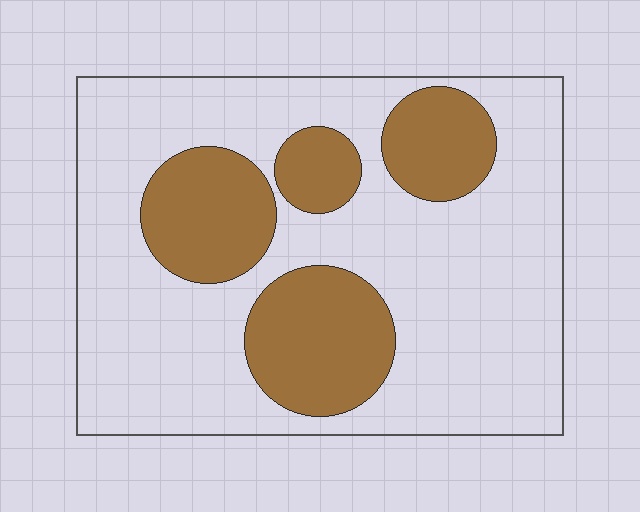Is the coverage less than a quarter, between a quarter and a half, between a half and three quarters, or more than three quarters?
Between a quarter and a half.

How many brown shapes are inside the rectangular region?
4.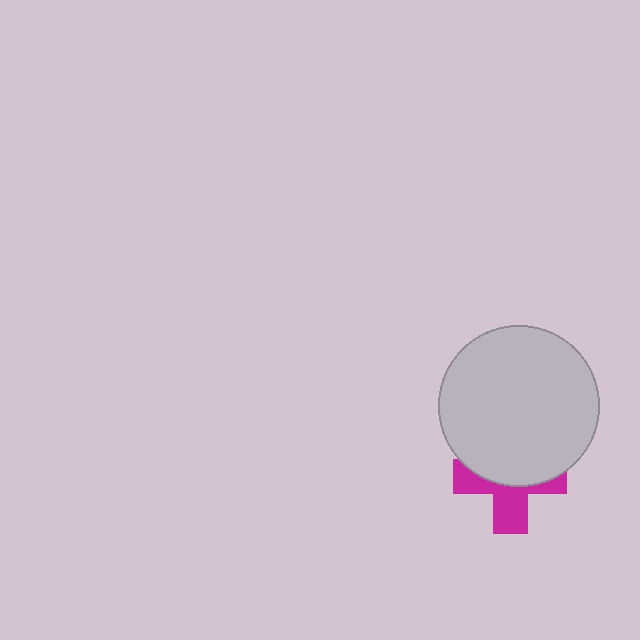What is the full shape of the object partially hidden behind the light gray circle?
The partially hidden object is a magenta cross.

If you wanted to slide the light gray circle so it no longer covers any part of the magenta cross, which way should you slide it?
Slide it up — that is the most direct way to separate the two shapes.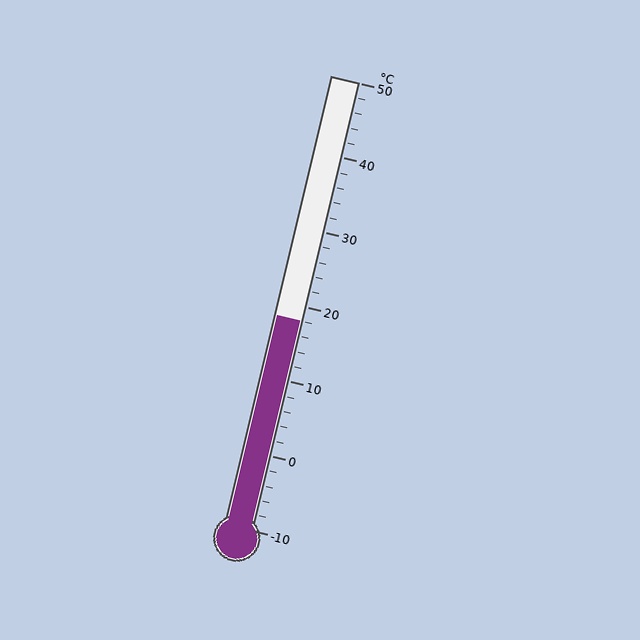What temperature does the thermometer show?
The thermometer shows approximately 18°C.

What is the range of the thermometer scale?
The thermometer scale ranges from -10°C to 50°C.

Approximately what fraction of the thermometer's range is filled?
The thermometer is filled to approximately 45% of its range.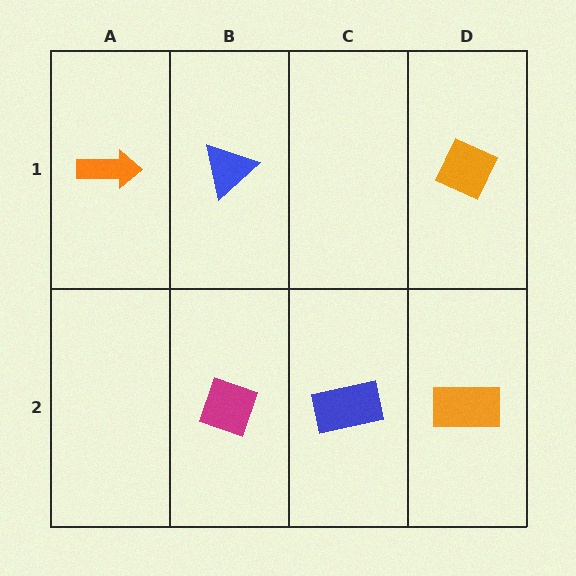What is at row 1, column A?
An orange arrow.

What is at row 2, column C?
A blue rectangle.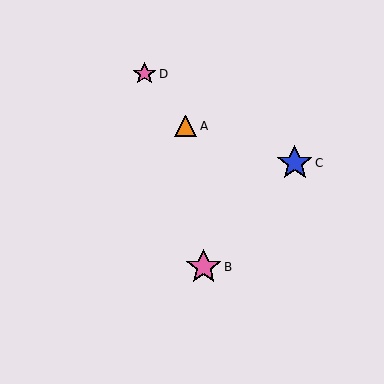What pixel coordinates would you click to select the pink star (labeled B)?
Click at (204, 267) to select the pink star B.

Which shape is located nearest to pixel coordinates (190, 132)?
The orange triangle (labeled A) at (186, 126) is nearest to that location.